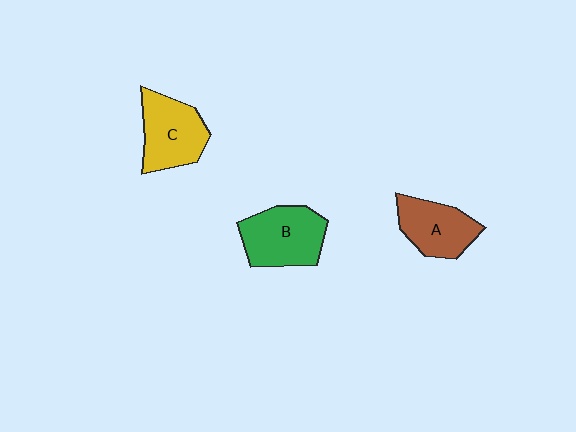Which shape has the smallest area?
Shape A (brown).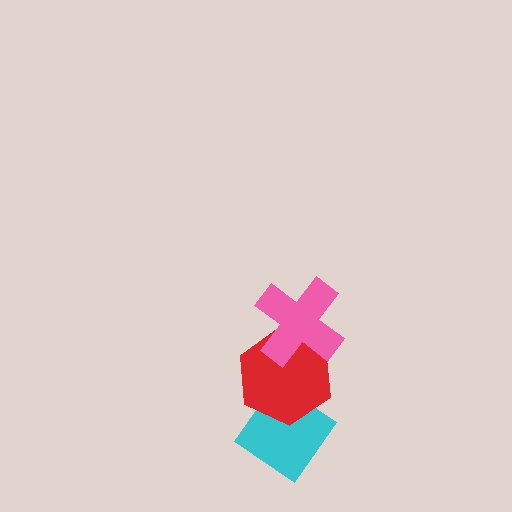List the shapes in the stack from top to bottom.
From top to bottom: the pink cross, the red hexagon, the cyan diamond.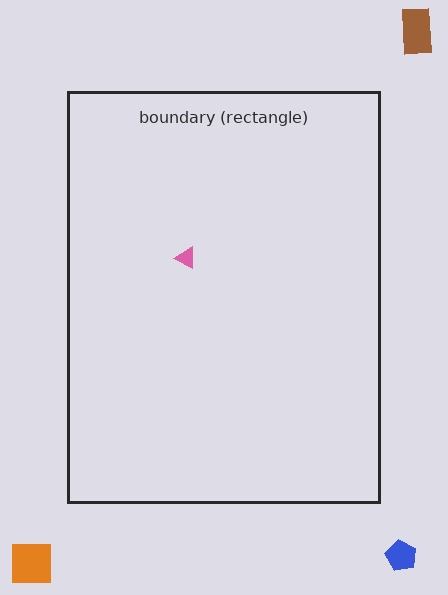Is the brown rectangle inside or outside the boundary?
Outside.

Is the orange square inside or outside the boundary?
Outside.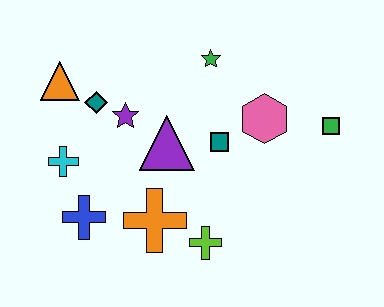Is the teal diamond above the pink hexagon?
Yes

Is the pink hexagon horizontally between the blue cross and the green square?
Yes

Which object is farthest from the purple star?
The green square is farthest from the purple star.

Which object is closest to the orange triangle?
The teal diamond is closest to the orange triangle.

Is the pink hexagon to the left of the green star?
No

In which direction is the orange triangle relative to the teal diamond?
The orange triangle is to the left of the teal diamond.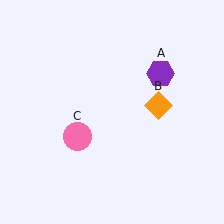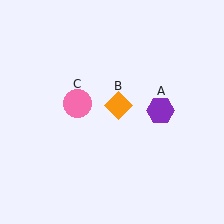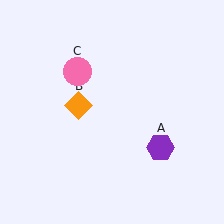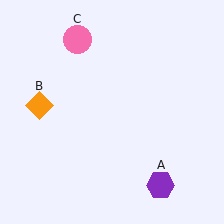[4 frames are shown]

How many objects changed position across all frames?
3 objects changed position: purple hexagon (object A), orange diamond (object B), pink circle (object C).